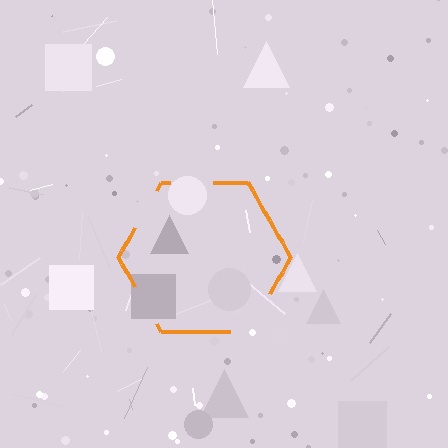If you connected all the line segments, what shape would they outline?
They would outline a hexagon.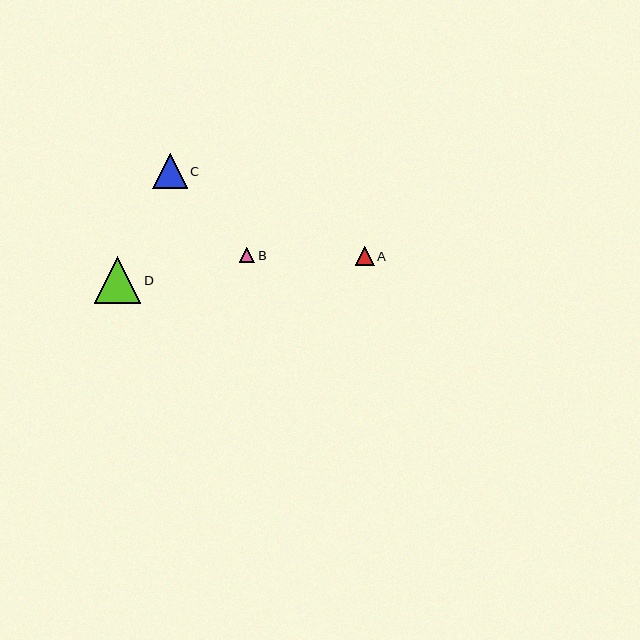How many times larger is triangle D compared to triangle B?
Triangle D is approximately 3.0 times the size of triangle B.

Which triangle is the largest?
Triangle D is the largest with a size of approximately 46 pixels.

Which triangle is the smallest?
Triangle B is the smallest with a size of approximately 16 pixels.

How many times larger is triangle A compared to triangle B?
Triangle A is approximately 1.2 times the size of triangle B.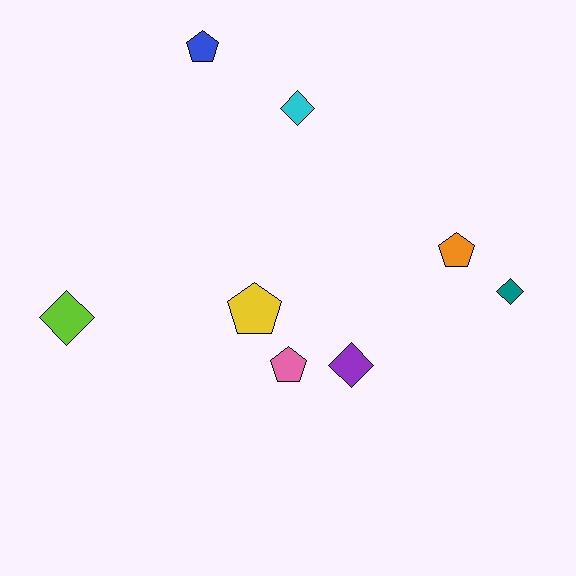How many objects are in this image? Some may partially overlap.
There are 8 objects.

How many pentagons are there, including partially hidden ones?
There are 4 pentagons.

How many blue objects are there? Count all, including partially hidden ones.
There is 1 blue object.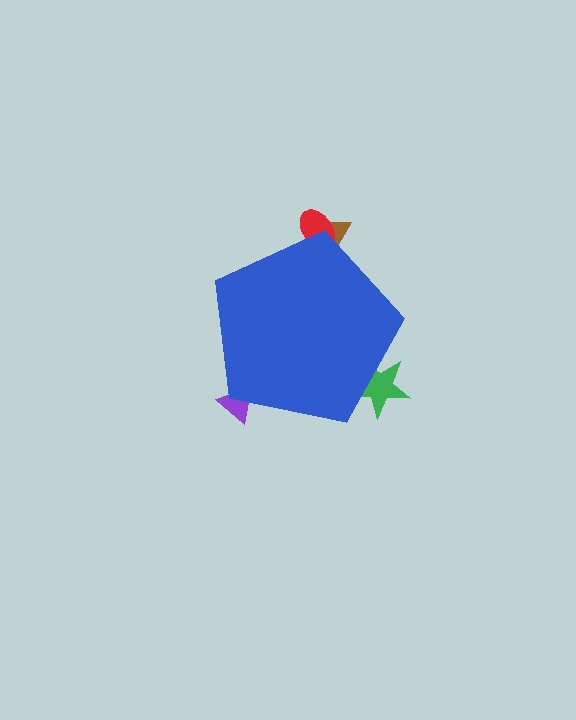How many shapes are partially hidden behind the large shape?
4 shapes are partially hidden.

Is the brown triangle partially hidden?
Yes, the brown triangle is partially hidden behind the blue pentagon.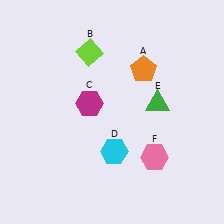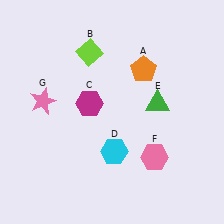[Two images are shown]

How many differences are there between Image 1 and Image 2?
There is 1 difference between the two images.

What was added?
A pink star (G) was added in Image 2.